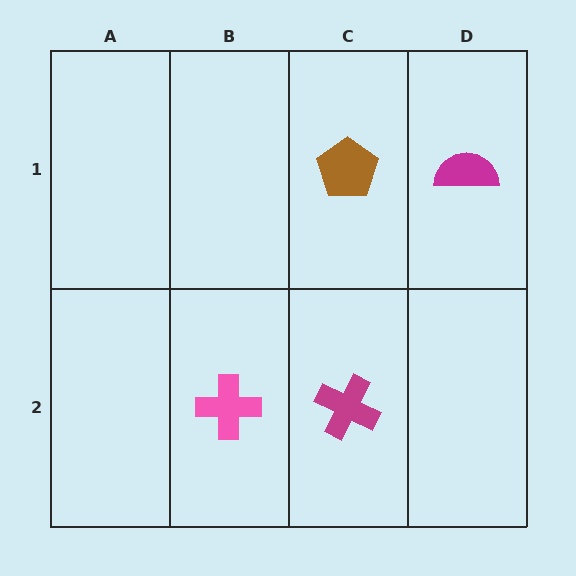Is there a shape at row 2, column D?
No, that cell is empty.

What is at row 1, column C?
A brown pentagon.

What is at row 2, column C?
A magenta cross.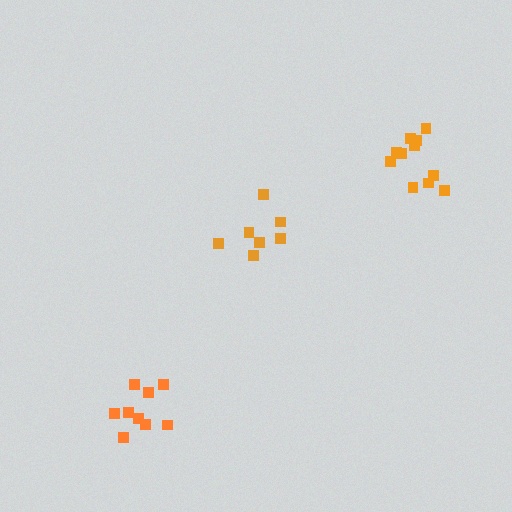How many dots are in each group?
Group 1: 7 dots, Group 2: 9 dots, Group 3: 11 dots (27 total).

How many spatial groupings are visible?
There are 3 spatial groupings.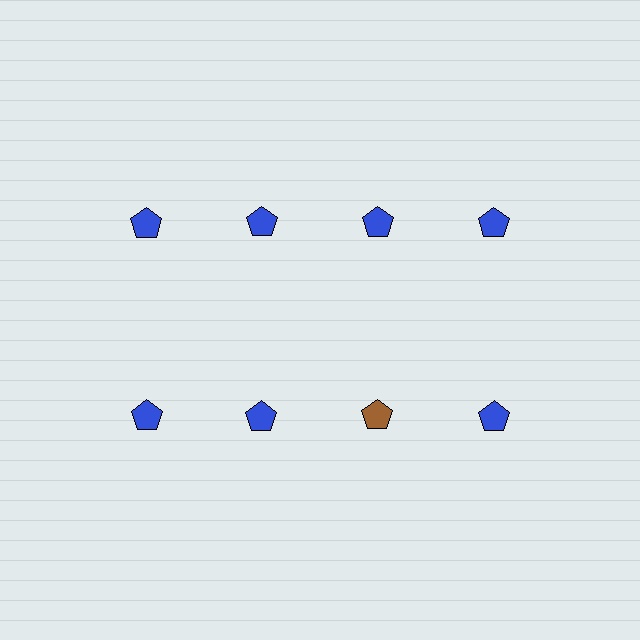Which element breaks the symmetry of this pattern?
The brown pentagon in the second row, center column breaks the symmetry. All other shapes are blue pentagons.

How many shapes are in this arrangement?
There are 8 shapes arranged in a grid pattern.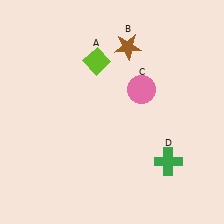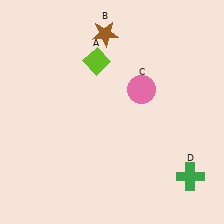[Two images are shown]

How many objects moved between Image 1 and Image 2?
2 objects moved between the two images.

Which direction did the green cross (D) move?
The green cross (D) moved right.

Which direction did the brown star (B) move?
The brown star (B) moved left.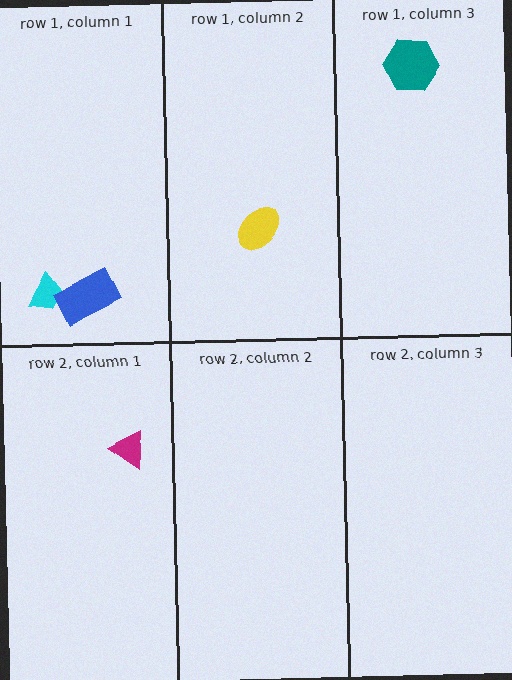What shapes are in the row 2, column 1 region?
The magenta triangle.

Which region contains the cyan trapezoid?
The row 1, column 1 region.